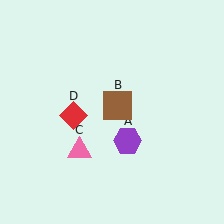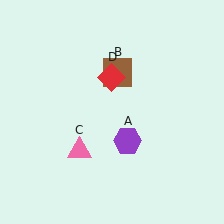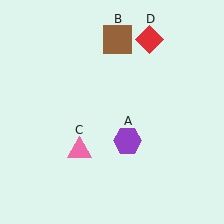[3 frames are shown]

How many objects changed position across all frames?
2 objects changed position: brown square (object B), red diamond (object D).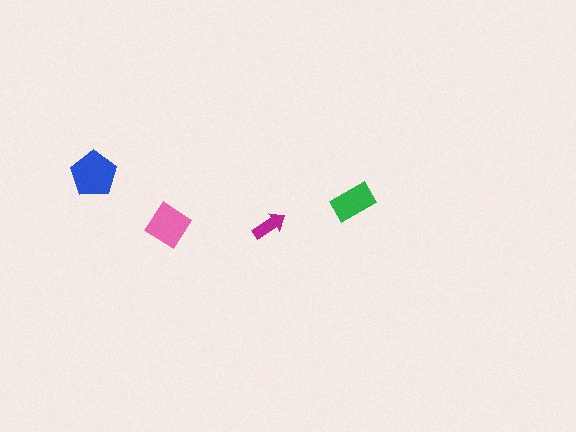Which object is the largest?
The blue pentagon.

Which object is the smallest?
The magenta arrow.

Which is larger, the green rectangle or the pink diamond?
The pink diamond.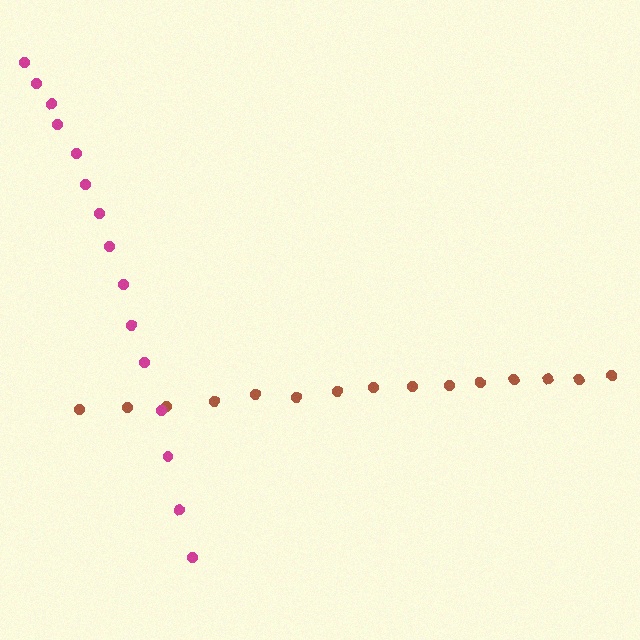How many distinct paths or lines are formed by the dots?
There are 2 distinct paths.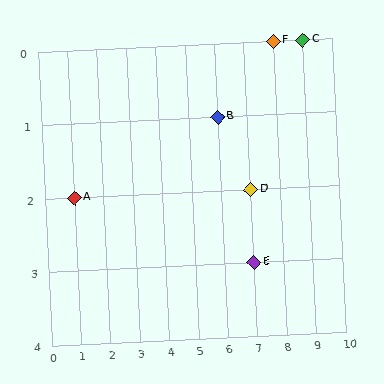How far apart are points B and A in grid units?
Points B and A are 5 columns and 1 row apart (about 5.1 grid units diagonally).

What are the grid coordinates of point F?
Point F is at grid coordinates (8, 0).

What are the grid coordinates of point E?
Point E is at grid coordinates (7, 3).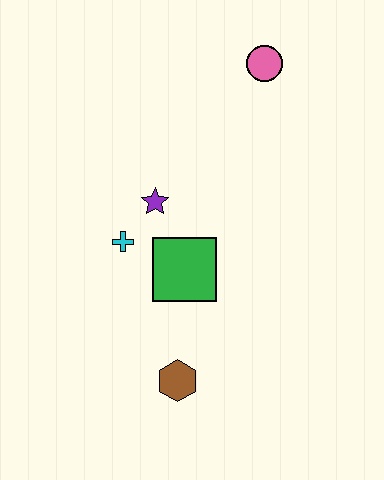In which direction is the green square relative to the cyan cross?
The green square is to the right of the cyan cross.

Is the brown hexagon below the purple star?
Yes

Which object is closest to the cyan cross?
The purple star is closest to the cyan cross.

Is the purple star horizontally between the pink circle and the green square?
No